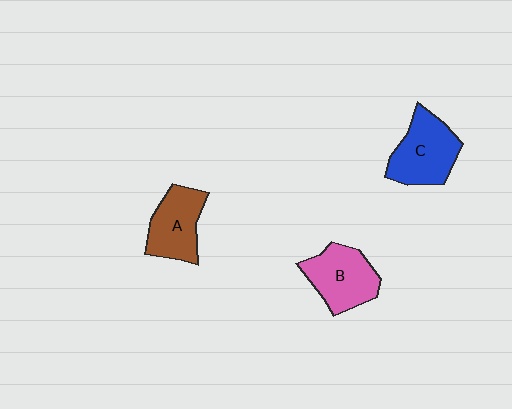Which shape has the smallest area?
Shape A (brown).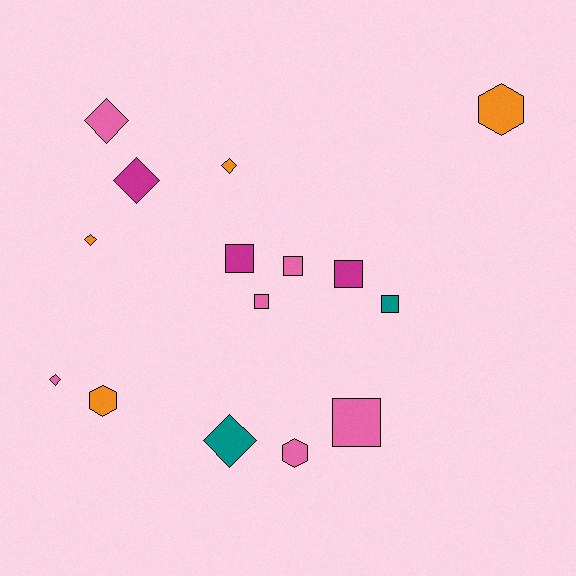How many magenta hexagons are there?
There are no magenta hexagons.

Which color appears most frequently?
Pink, with 6 objects.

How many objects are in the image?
There are 15 objects.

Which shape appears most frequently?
Diamond, with 6 objects.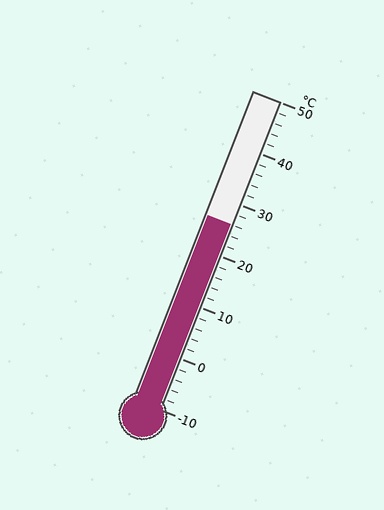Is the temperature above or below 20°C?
The temperature is above 20°C.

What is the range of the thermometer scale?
The thermometer scale ranges from -10°C to 50°C.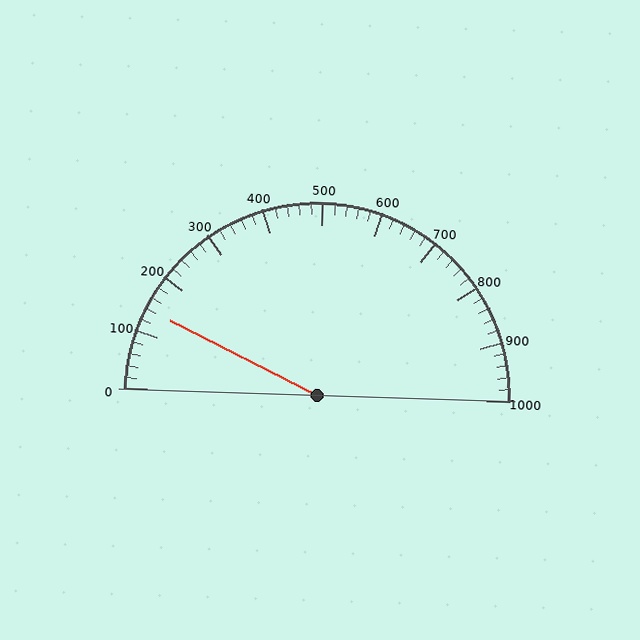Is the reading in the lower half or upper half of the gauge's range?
The reading is in the lower half of the range (0 to 1000).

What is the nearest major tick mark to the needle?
The nearest major tick mark is 100.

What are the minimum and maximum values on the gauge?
The gauge ranges from 0 to 1000.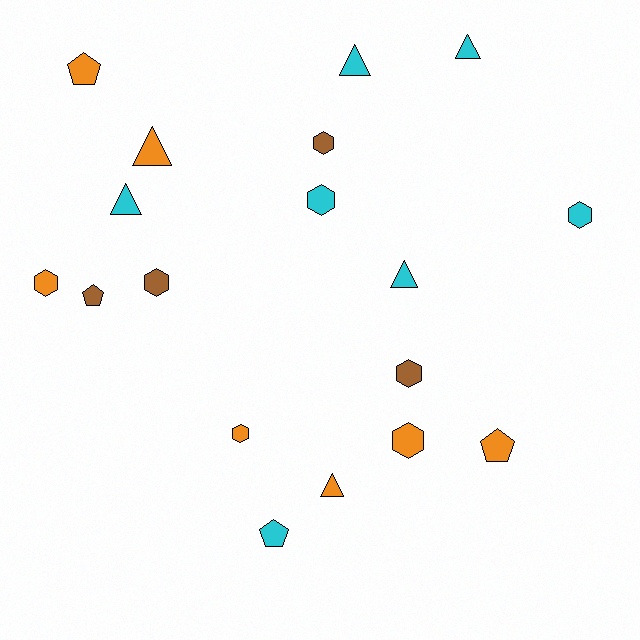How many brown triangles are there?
There are no brown triangles.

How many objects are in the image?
There are 18 objects.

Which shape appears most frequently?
Hexagon, with 8 objects.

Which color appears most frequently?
Cyan, with 7 objects.